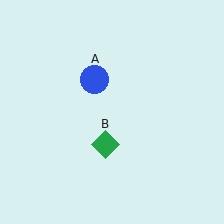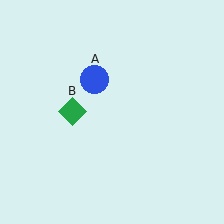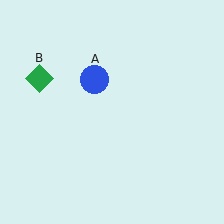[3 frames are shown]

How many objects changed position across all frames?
1 object changed position: green diamond (object B).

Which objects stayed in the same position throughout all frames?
Blue circle (object A) remained stationary.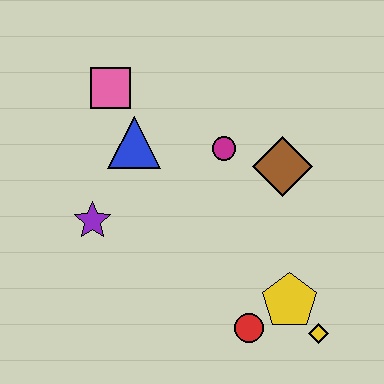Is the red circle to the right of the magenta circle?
Yes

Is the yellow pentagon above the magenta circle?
No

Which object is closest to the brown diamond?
The magenta circle is closest to the brown diamond.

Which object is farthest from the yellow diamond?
The pink square is farthest from the yellow diamond.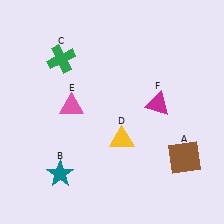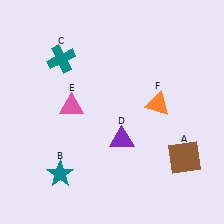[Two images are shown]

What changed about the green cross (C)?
In Image 1, C is green. In Image 2, it changed to teal.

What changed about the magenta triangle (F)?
In Image 1, F is magenta. In Image 2, it changed to orange.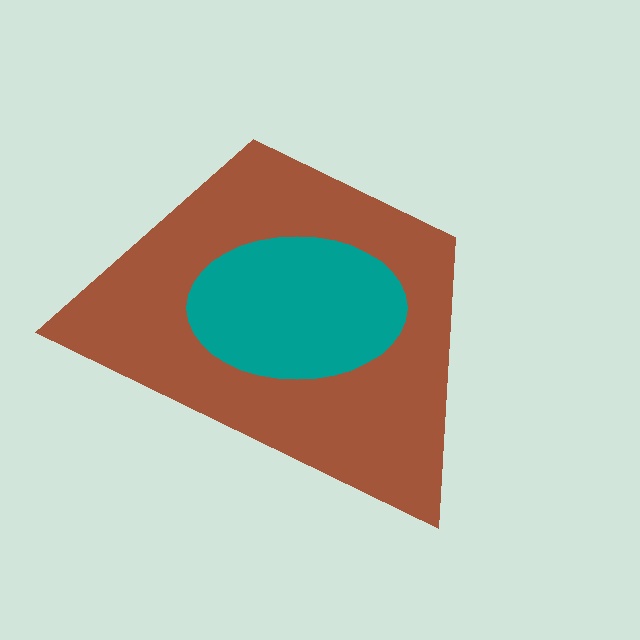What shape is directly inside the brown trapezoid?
The teal ellipse.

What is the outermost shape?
The brown trapezoid.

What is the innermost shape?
The teal ellipse.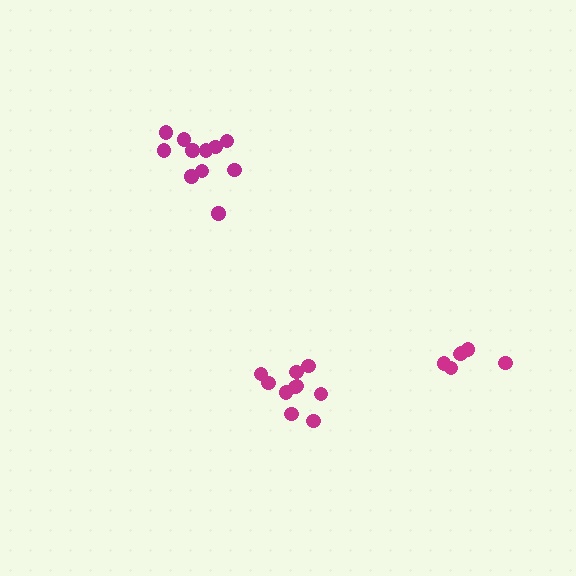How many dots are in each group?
Group 1: 6 dots, Group 2: 11 dots, Group 3: 10 dots (27 total).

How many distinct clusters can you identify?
There are 3 distinct clusters.